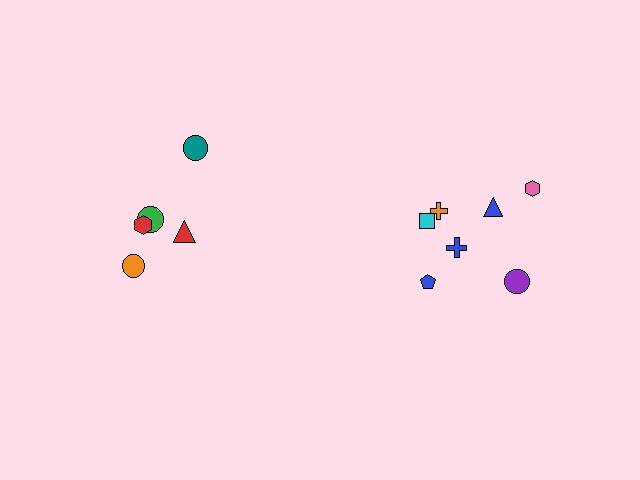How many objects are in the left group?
There are 5 objects.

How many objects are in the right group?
There are 7 objects.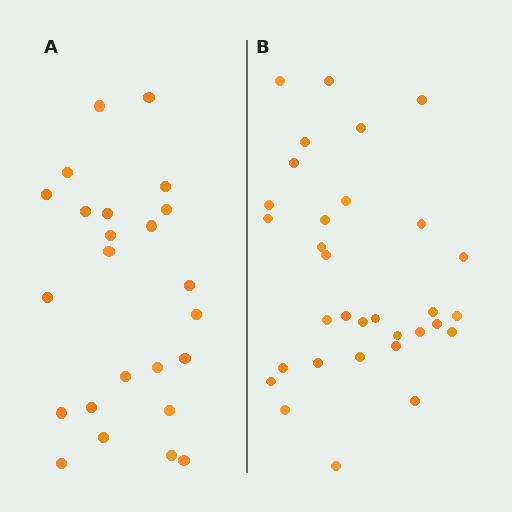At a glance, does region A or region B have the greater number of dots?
Region B (the right region) has more dots.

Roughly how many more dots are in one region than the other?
Region B has roughly 8 or so more dots than region A.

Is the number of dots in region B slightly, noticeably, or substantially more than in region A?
Region B has noticeably more, but not dramatically so. The ratio is roughly 1.3 to 1.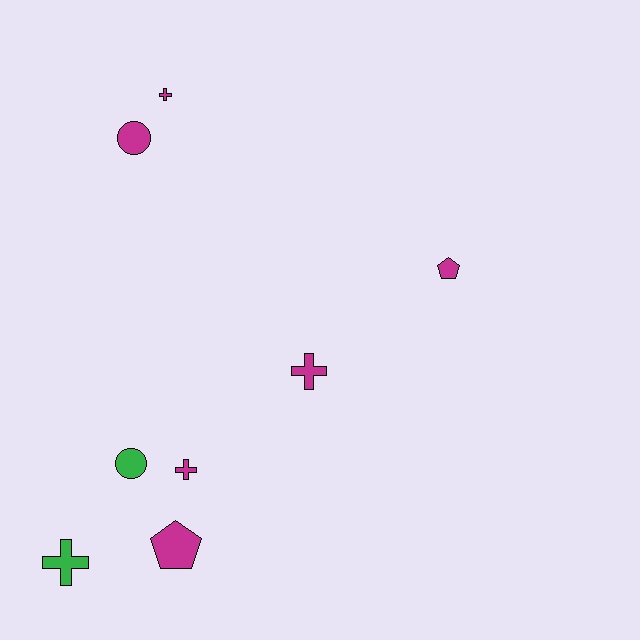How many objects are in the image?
There are 8 objects.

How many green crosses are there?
There is 1 green cross.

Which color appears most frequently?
Magenta, with 6 objects.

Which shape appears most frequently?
Cross, with 4 objects.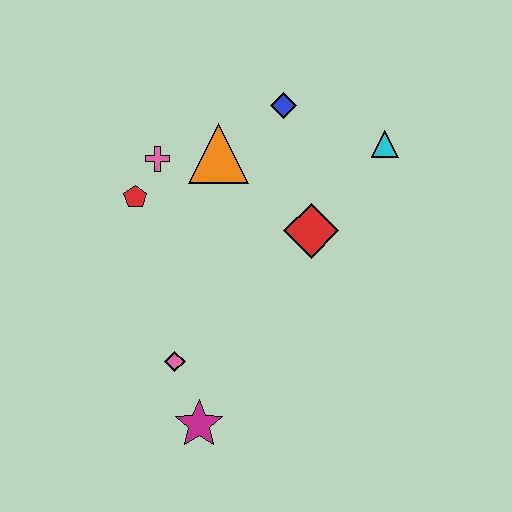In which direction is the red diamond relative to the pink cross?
The red diamond is to the right of the pink cross.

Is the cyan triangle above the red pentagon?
Yes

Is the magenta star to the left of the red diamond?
Yes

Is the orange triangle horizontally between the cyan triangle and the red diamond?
No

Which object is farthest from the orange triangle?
The magenta star is farthest from the orange triangle.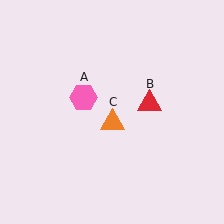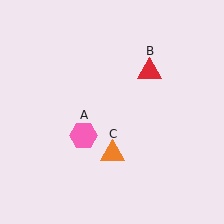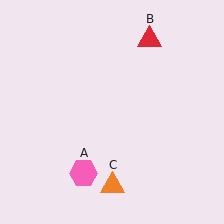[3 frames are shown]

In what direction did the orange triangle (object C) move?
The orange triangle (object C) moved down.